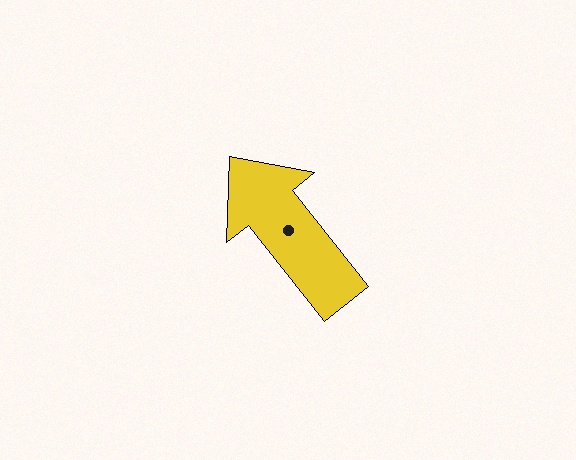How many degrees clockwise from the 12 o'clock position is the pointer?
Approximately 322 degrees.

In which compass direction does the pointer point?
Northwest.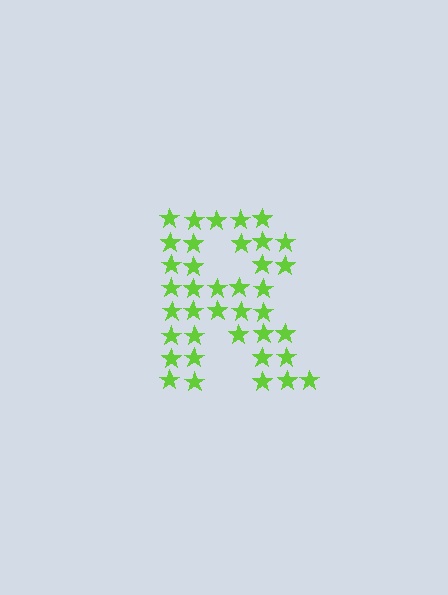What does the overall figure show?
The overall figure shows the letter R.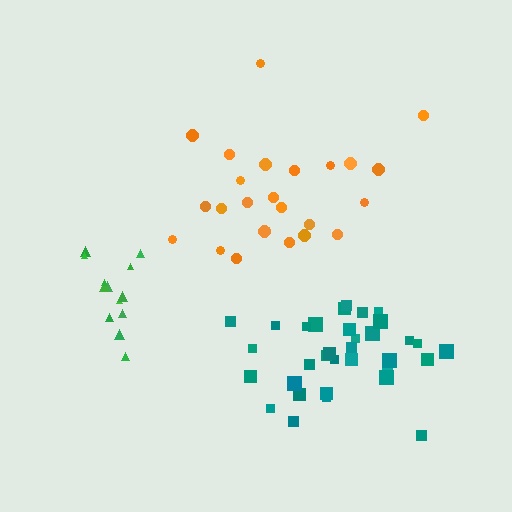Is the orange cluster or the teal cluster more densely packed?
Teal.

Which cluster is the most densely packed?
Teal.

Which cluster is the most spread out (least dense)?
Orange.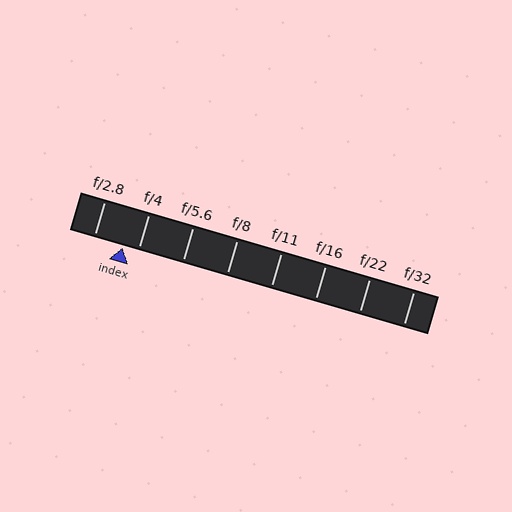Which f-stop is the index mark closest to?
The index mark is closest to f/4.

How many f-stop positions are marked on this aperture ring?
There are 8 f-stop positions marked.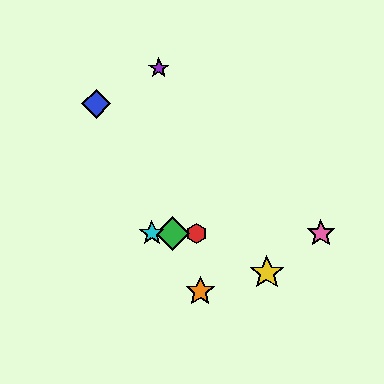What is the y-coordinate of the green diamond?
The green diamond is at y≈233.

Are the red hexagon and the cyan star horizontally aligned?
Yes, both are at y≈233.